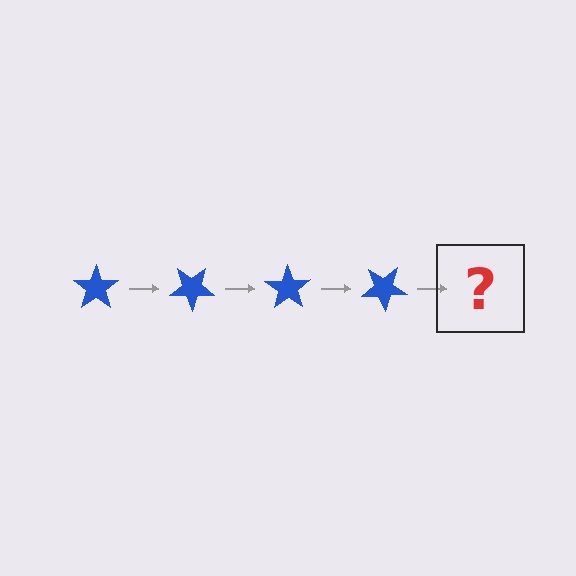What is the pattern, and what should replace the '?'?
The pattern is that the star rotates 35 degrees each step. The '?' should be a blue star rotated 140 degrees.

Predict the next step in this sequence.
The next step is a blue star rotated 140 degrees.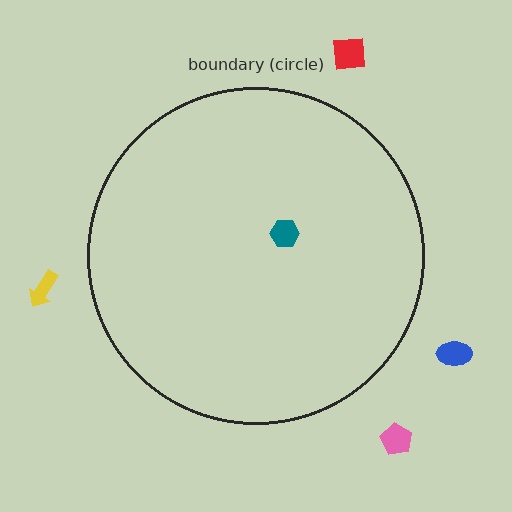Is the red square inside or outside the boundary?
Outside.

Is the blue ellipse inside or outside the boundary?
Outside.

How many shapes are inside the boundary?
1 inside, 4 outside.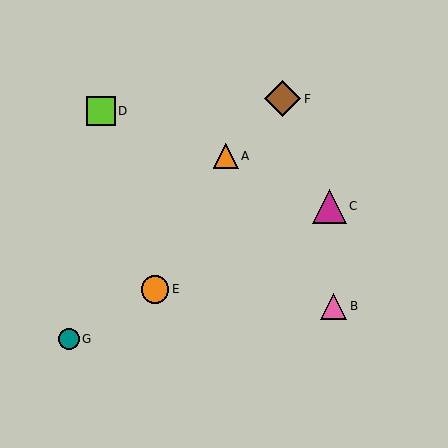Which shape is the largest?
The brown diamond (labeled F) is the largest.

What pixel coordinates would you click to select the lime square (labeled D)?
Click at (101, 111) to select the lime square D.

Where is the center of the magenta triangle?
The center of the magenta triangle is at (329, 206).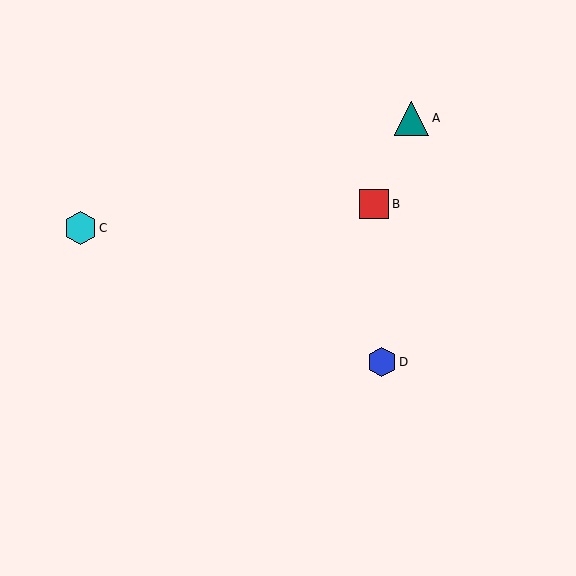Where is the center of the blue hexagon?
The center of the blue hexagon is at (382, 362).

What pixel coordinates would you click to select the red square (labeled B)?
Click at (374, 204) to select the red square B.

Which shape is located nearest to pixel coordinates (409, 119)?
The teal triangle (labeled A) at (412, 118) is nearest to that location.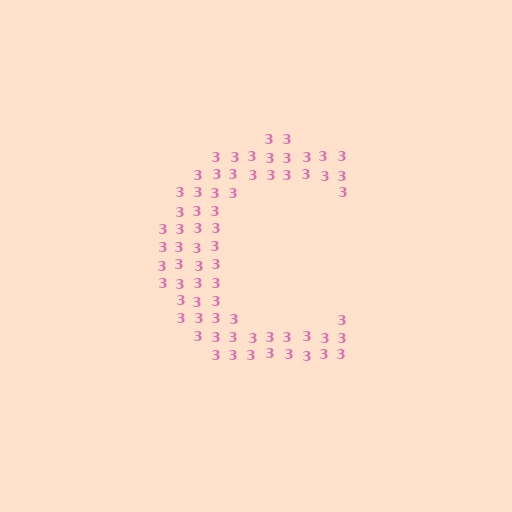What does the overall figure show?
The overall figure shows the letter C.